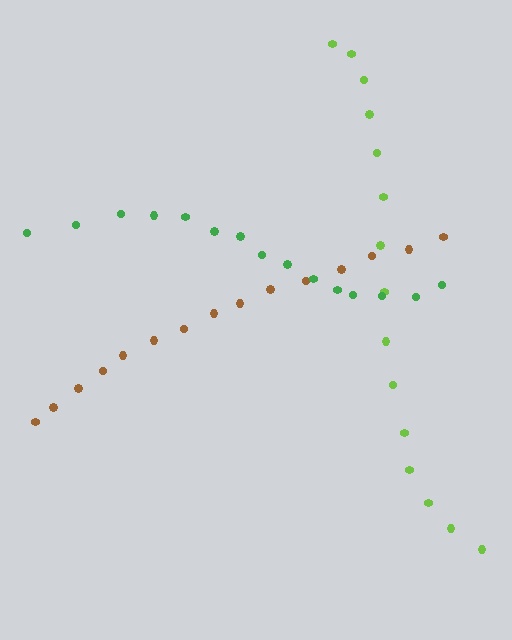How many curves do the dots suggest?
There are 3 distinct paths.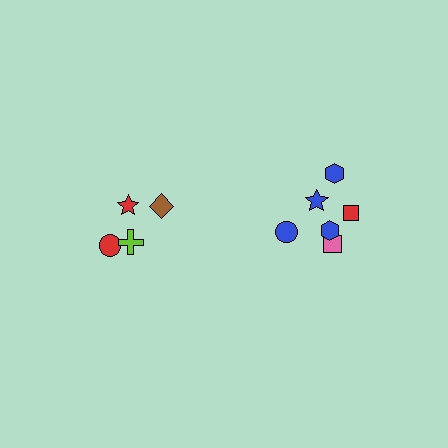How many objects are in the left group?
There are 4 objects.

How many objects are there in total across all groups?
There are 10 objects.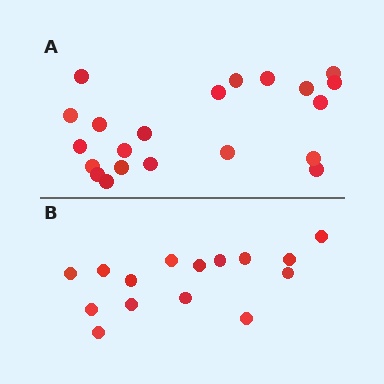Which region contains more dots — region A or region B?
Region A (the top region) has more dots.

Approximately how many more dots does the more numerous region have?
Region A has about 6 more dots than region B.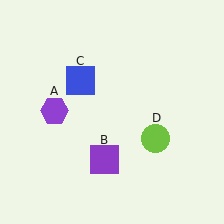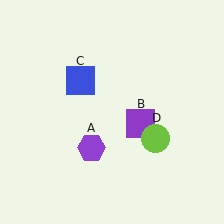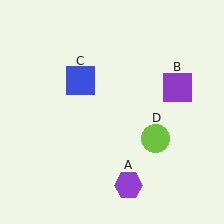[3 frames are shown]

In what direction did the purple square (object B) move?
The purple square (object B) moved up and to the right.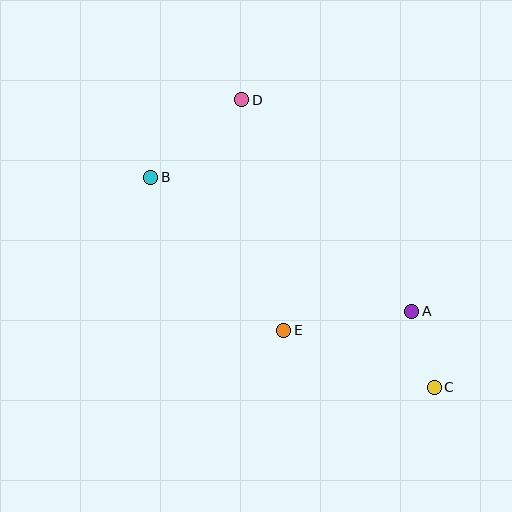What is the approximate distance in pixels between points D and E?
The distance between D and E is approximately 234 pixels.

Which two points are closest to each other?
Points A and C are closest to each other.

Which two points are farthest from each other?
Points B and C are farthest from each other.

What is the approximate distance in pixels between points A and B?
The distance between A and B is approximately 294 pixels.